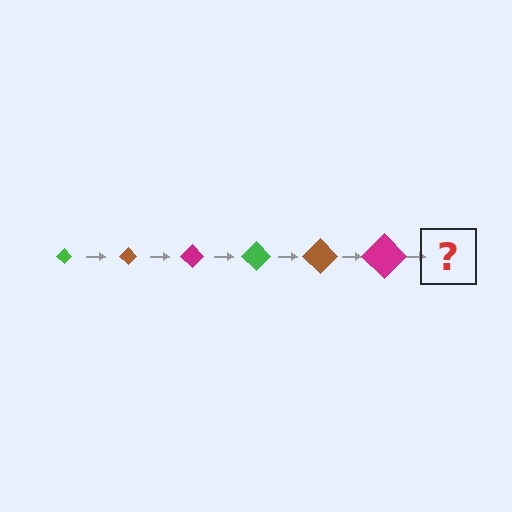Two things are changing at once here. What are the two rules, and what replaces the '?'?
The two rules are that the diamond grows larger each step and the color cycles through green, brown, and magenta. The '?' should be a green diamond, larger than the previous one.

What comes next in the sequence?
The next element should be a green diamond, larger than the previous one.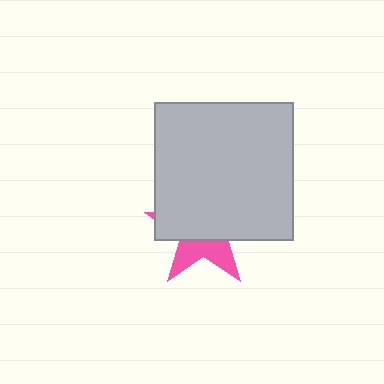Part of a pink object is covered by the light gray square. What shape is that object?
It is a star.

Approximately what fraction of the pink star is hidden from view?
Roughly 65% of the pink star is hidden behind the light gray square.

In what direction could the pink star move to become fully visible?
The pink star could move down. That would shift it out from behind the light gray square entirely.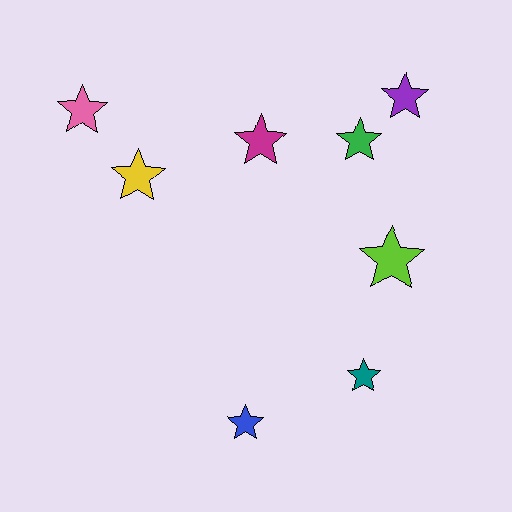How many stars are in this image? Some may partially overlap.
There are 8 stars.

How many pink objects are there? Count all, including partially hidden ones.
There is 1 pink object.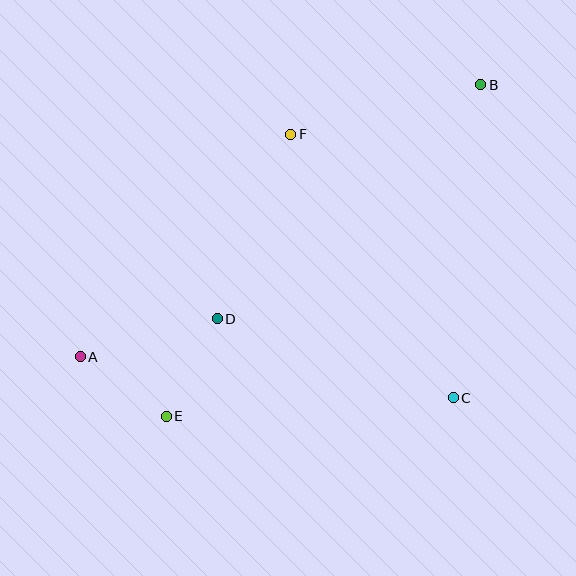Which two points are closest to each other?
Points A and E are closest to each other.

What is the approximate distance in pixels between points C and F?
The distance between C and F is approximately 310 pixels.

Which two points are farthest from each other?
Points A and B are farthest from each other.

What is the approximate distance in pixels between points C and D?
The distance between C and D is approximately 249 pixels.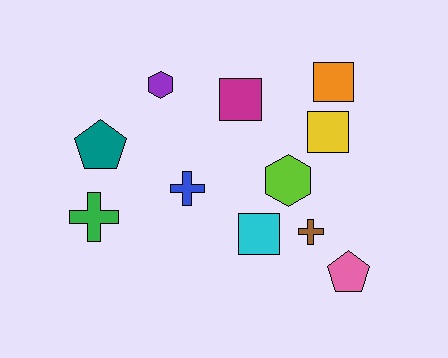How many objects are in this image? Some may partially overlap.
There are 11 objects.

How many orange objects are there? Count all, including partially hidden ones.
There is 1 orange object.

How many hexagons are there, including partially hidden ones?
There are 2 hexagons.